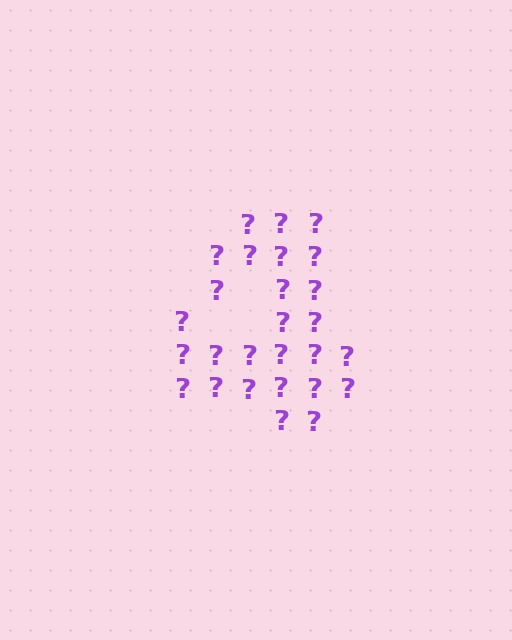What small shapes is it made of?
It is made of small question marks.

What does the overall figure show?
The overall figure shows the digit 4.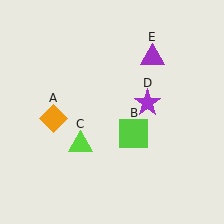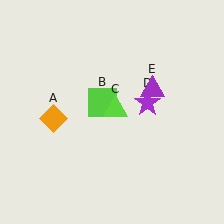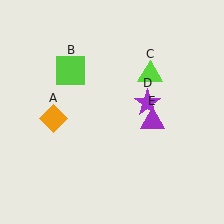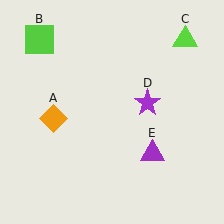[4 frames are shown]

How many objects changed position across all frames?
3 objects changed position: lime square (object B), lime triangle (object C), purple triangle (object E).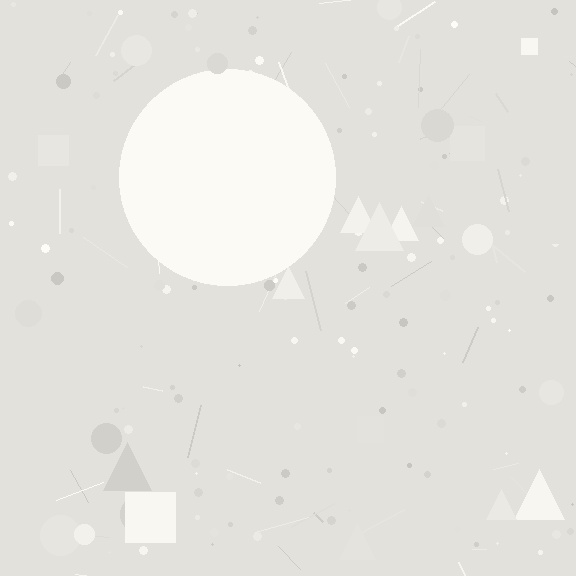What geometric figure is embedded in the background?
A circle is embedded in the background.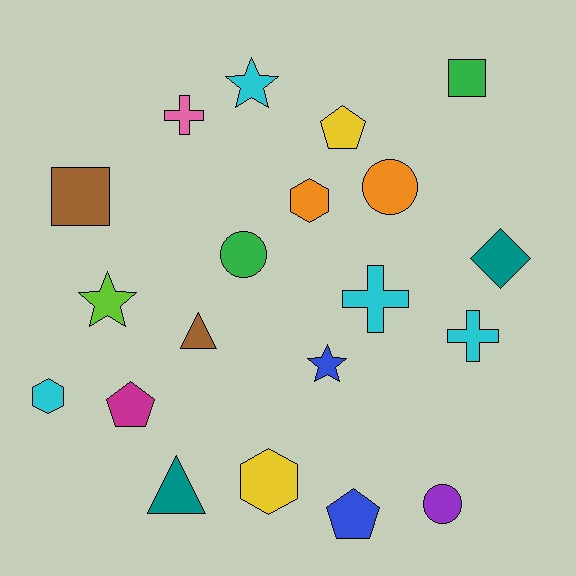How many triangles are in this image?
There are 2 triangles.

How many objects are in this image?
There are 20 objects.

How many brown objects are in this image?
There are 2 brown objects.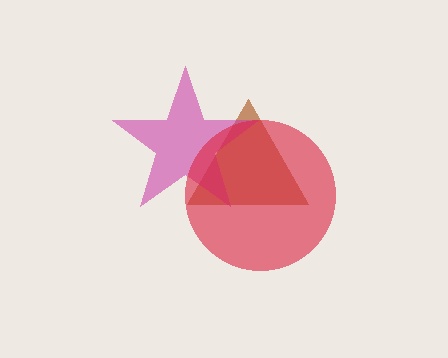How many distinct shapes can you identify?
There are 3 distinct shapes: a brown triangle, a magenta star, a red circle.